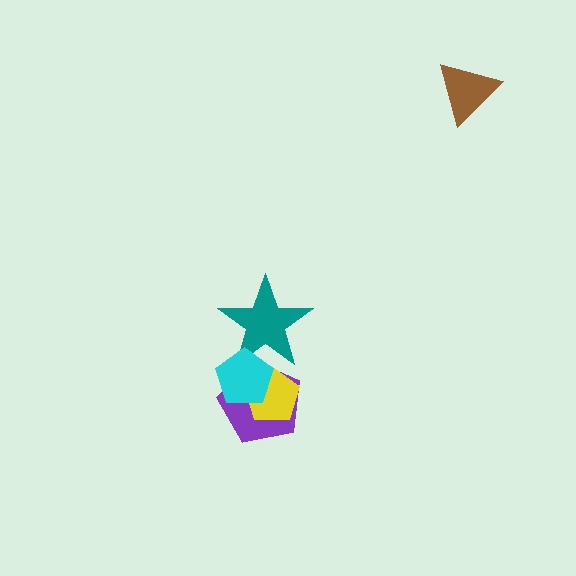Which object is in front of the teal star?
The cyan pentagon is in front of the teal star.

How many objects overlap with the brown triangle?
0 objects overlap with the brown triangle.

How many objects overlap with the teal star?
2 objects overlap with the teal star.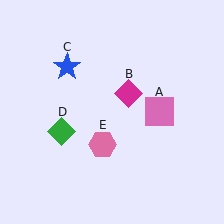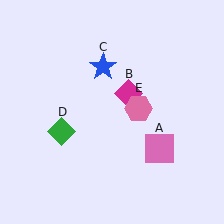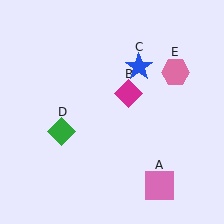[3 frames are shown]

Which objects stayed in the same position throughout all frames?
Magenta diamond (object B) and green diamond (object D) remained stationary.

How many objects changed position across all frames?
3 objects changed position: pink square (object A), blue star (object C), pink hexagon (object E).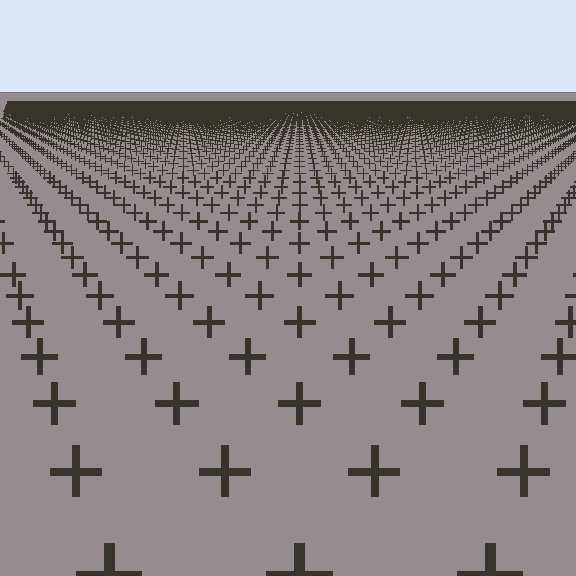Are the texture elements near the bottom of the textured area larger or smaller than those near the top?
Larger. Near the bottom, elements are closer to the viewer and appear at a bigger on-screen size.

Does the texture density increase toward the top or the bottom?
Density increases toward the top.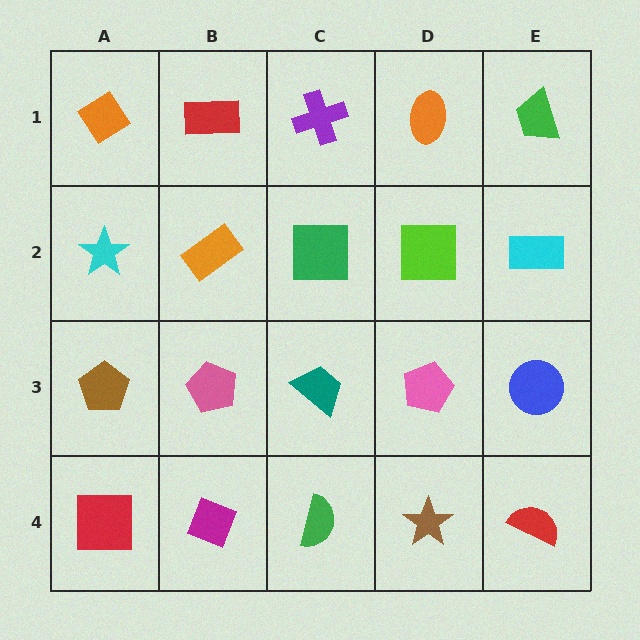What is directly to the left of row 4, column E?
A brown star.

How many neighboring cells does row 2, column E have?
3.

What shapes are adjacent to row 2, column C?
A purple cross (row 1, column C), a teal trapezoid (row 3, column C), an orange rectangle (row 2, column B), a lime square (row 2, column D).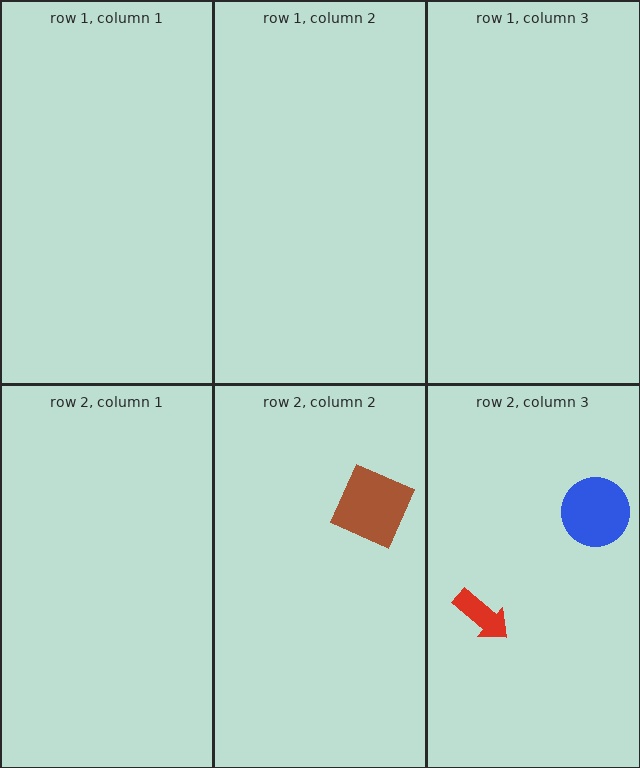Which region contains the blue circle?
The row 2, column 3 region.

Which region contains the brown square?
The row 2, column 2 region.